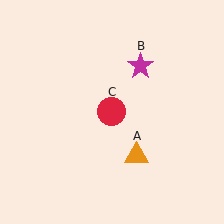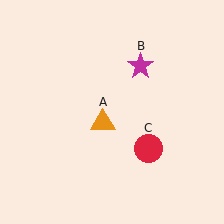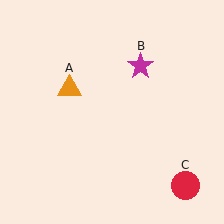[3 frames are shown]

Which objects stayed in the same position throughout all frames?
Magenta star (object B) remained stationary.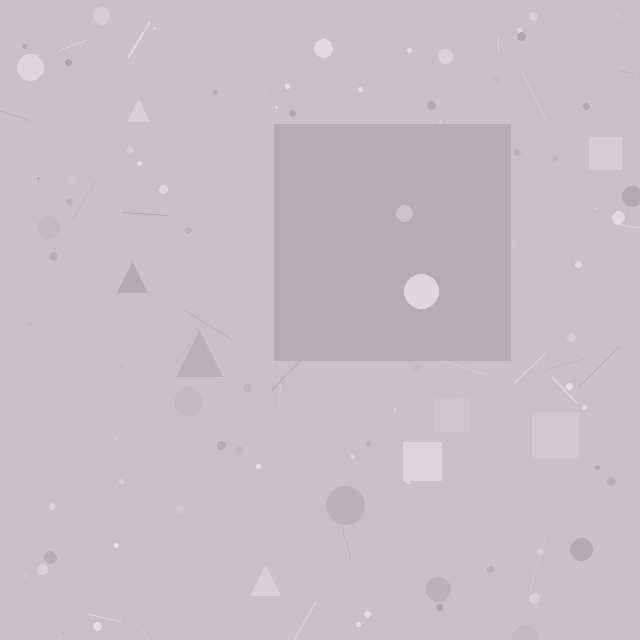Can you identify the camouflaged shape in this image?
The camouflaged shape is a square.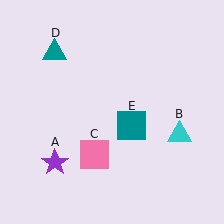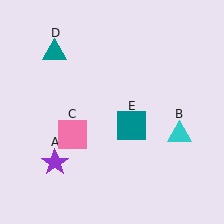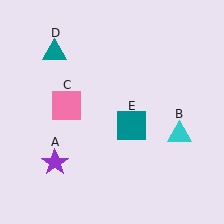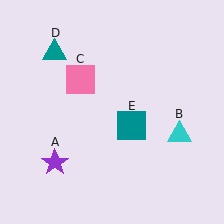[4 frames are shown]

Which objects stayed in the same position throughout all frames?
Purple star (object A) and cyan triangle (object B) and teal triangle (object D) and teal square (object E) remained stationary.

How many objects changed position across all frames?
1 object changed position: pink square (object C).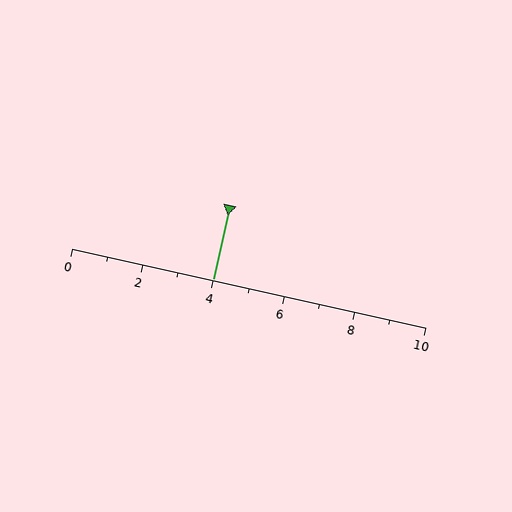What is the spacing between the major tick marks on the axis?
The major ticks are spaced 2 apart.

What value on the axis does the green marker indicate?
The marker indicates approximately 4.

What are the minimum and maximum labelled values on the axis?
The axis runs from 0 to 10.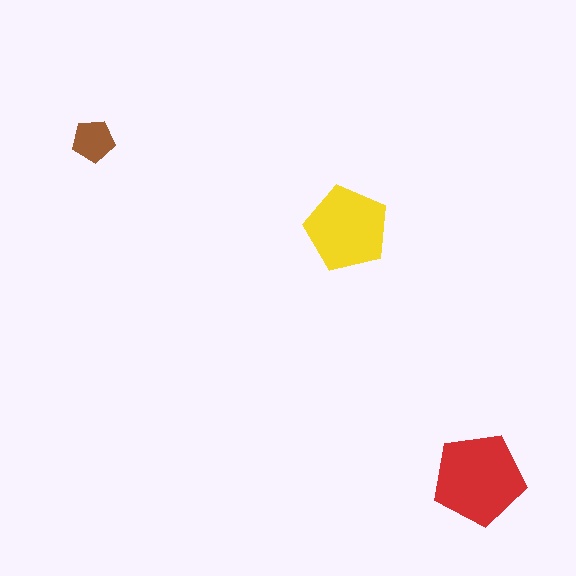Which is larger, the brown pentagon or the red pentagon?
The red one.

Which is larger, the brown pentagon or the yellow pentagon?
The yellow one.